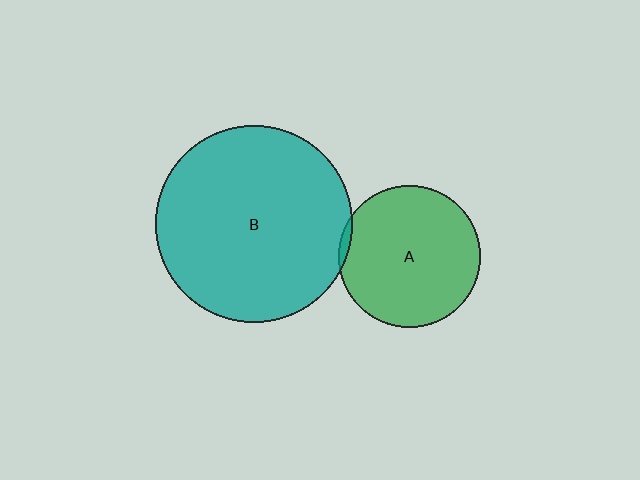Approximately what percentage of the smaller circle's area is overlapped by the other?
Approximately 5%.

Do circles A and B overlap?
Yes.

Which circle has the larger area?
Circle B (teal).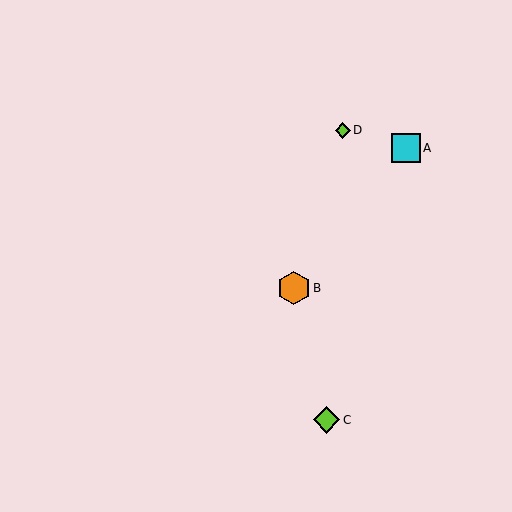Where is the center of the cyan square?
The center of the cyan square is at (406, 148).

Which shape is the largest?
The orange hexagon (labeled B) is the largest.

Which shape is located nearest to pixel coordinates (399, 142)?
The cyan square (labeled A) at (406, 148) is nearest to that location.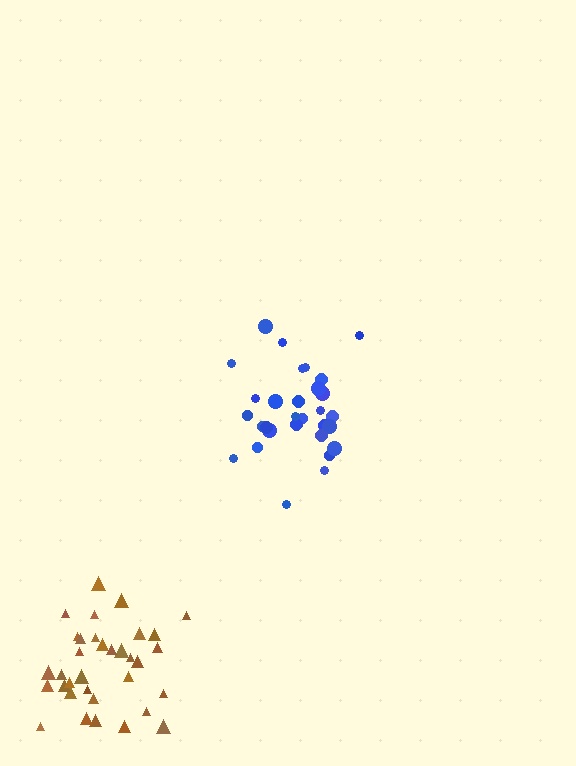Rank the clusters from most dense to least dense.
blue, brown.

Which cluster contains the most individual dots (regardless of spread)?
Brown (34).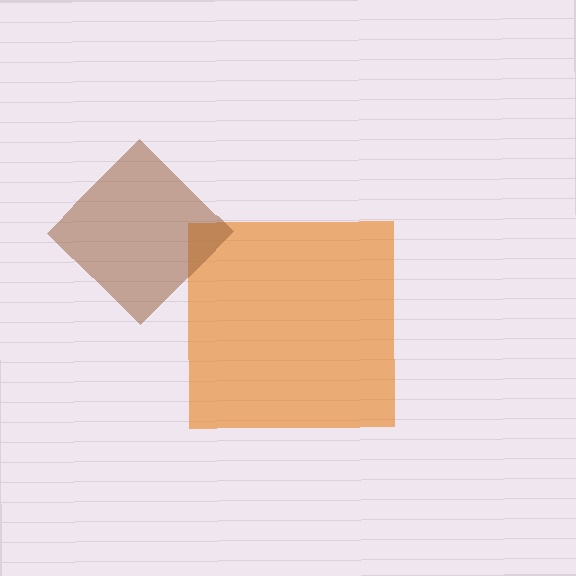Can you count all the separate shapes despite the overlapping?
Yes, there are 2 separate shapes.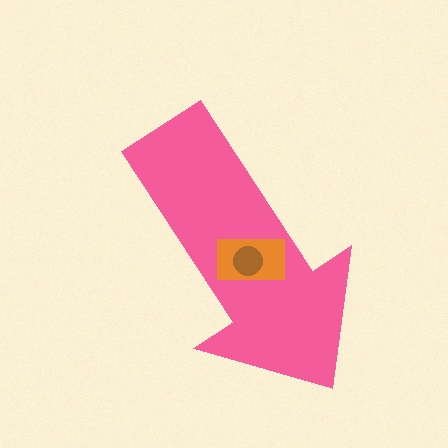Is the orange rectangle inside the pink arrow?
Yes.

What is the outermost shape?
The pink arrow.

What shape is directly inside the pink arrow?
The orange rectangle.